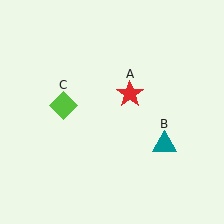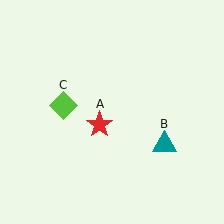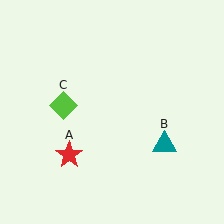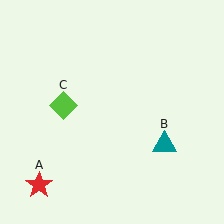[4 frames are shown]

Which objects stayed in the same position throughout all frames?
Teal triangle (object B) and lime diamond (object C) remained stationary.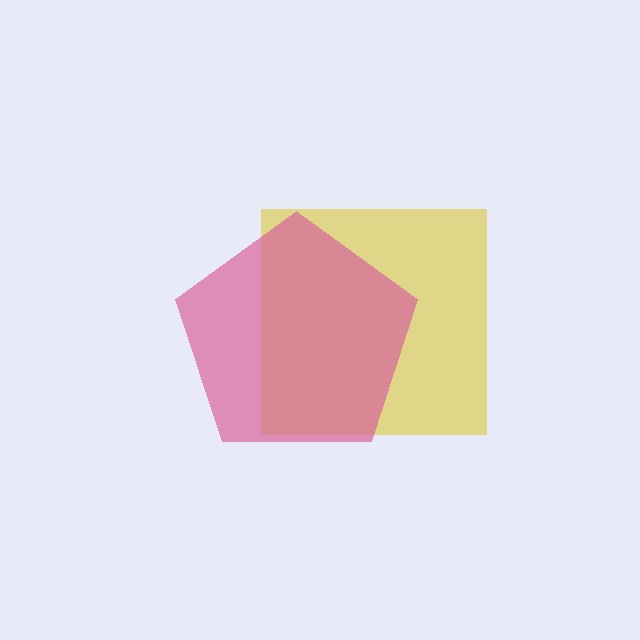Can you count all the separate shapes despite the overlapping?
Yes, there are 2 separate shapes.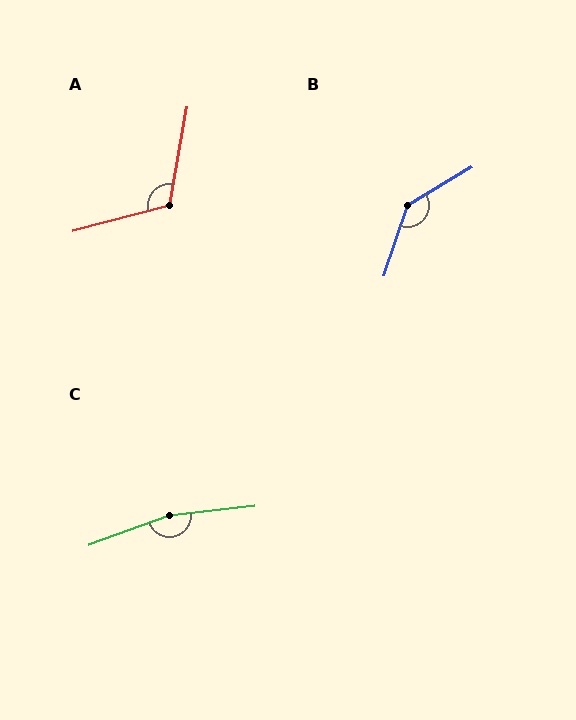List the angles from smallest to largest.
A (115°), B (139°), C (166°).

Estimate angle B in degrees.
Approximately 139 degrees.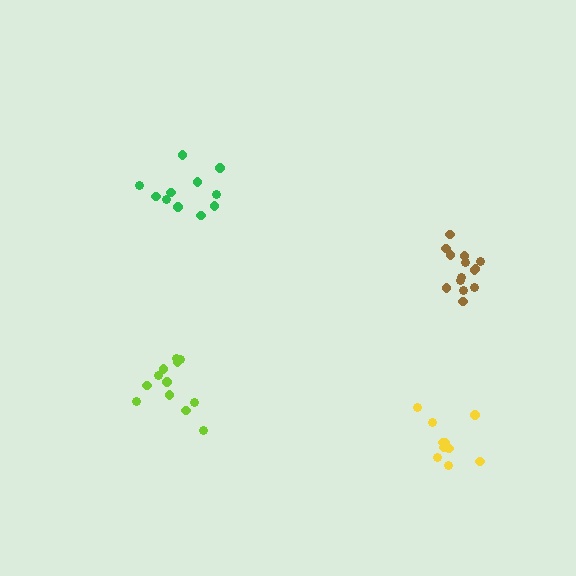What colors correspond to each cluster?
The clusters are colored: brown, yellow, green, lime.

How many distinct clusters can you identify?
There are 4 distinct clusters.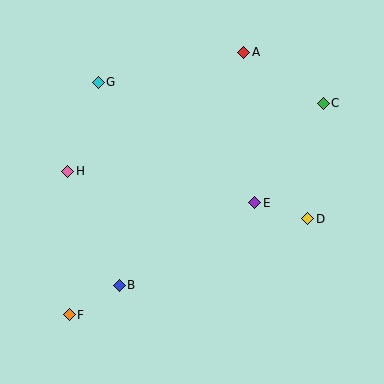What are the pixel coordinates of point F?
Point F is at (69, 315).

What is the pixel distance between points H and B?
The distance between H and B is 125 pixels.